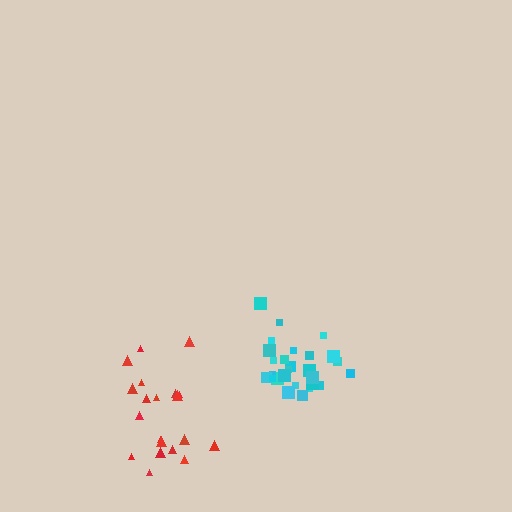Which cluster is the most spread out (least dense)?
Red.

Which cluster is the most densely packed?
Cyan.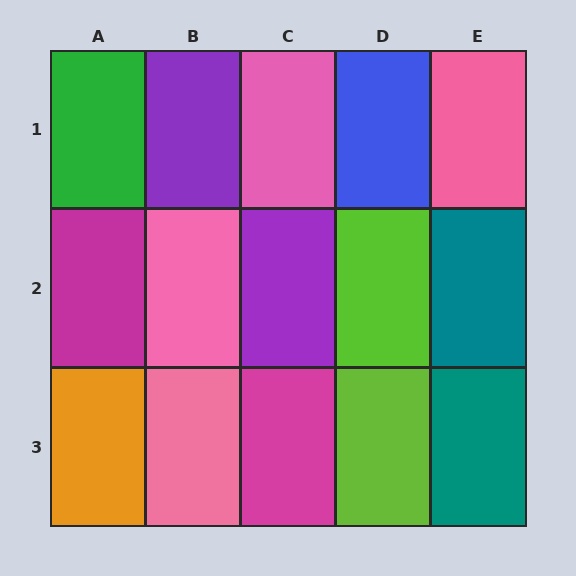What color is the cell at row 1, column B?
Purple.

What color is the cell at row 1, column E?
Pink.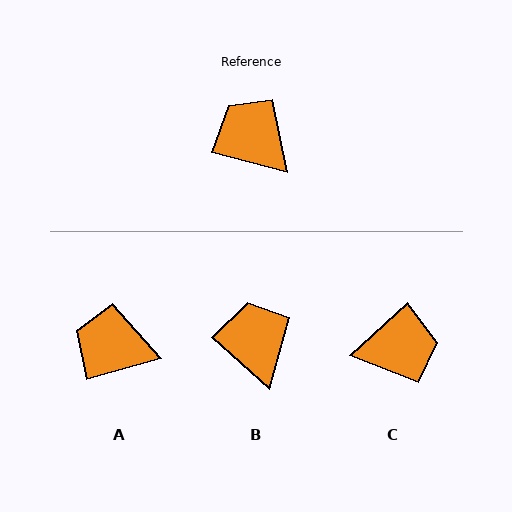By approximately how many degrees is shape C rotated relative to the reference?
Approximately 123 degrees clockwise.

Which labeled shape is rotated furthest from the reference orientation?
C, about 123 degrees away.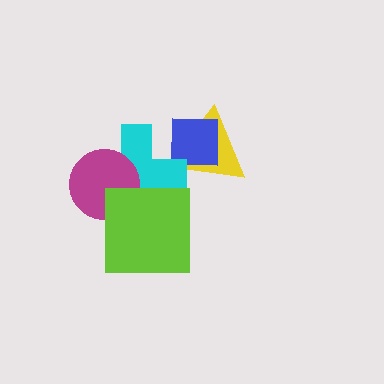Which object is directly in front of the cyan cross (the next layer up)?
The magenta circle is directly in front of the cyan cross.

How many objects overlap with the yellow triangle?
2 objects overlap with the yellow triangle.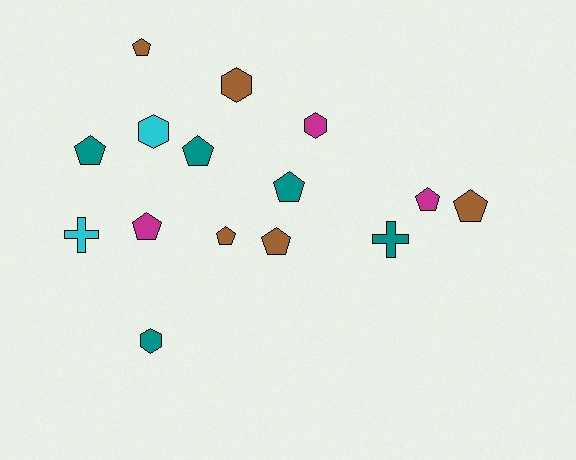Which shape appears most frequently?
Pentagon, with 9 objects.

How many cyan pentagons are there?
There are no cyan pentagons.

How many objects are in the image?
There are 15 objects.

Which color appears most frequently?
Brown, with 5 objects.